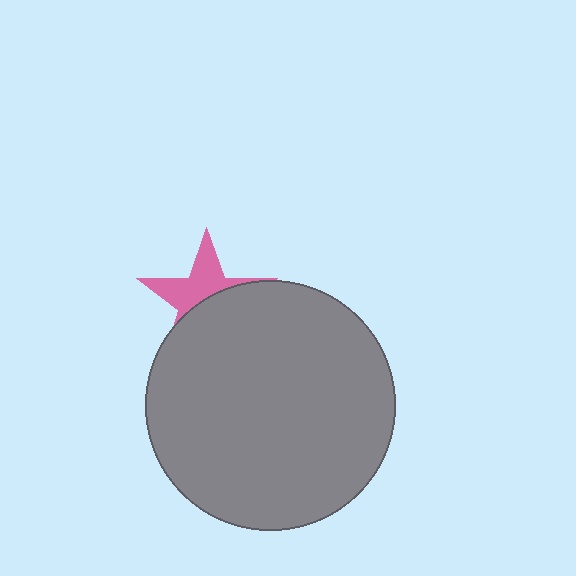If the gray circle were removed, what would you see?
You would see the complete pink star.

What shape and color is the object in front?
The object in front is a gray circle.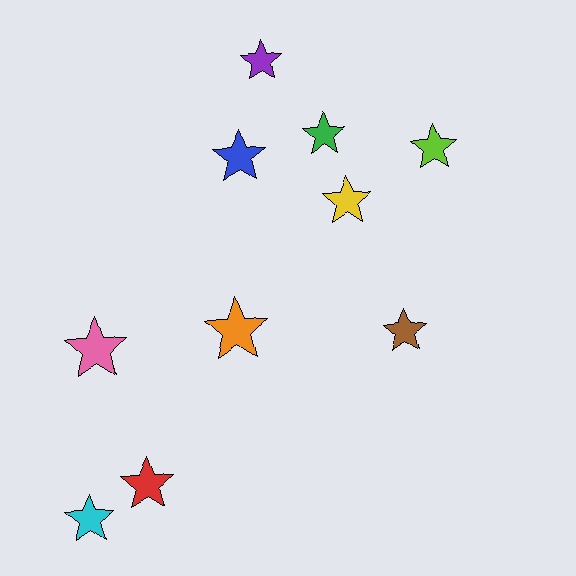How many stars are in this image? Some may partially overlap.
There are 10 stars.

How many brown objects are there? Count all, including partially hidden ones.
There is 1 brown object.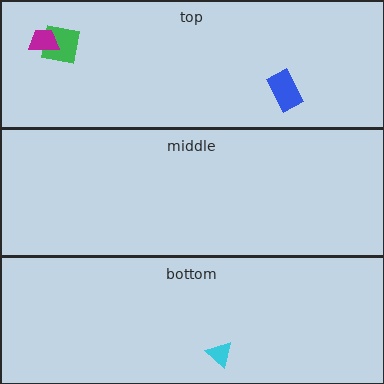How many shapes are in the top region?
3.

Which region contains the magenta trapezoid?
The top region.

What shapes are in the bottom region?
The cyan triangle.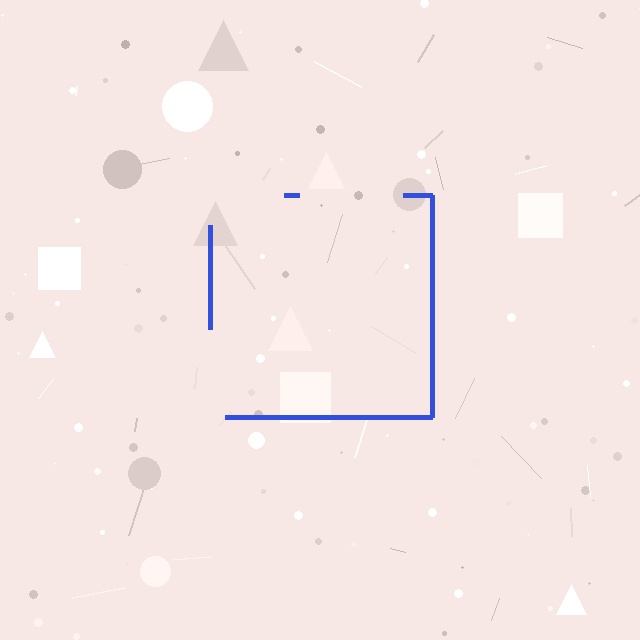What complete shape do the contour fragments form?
The contour fragments form a square.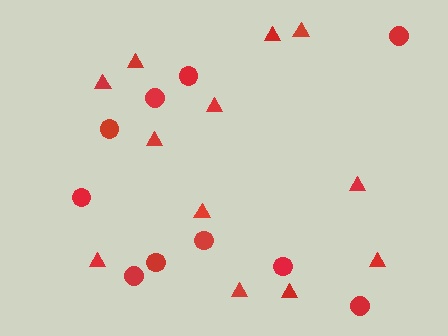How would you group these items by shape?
There are 2 groups: one group of triangles (12) and one group of circles (10).